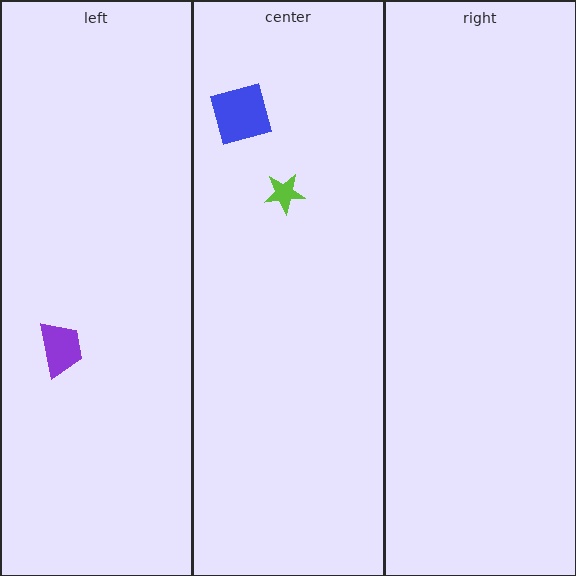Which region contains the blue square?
The center region.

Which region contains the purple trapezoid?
The left region.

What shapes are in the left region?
The purple trapezoid.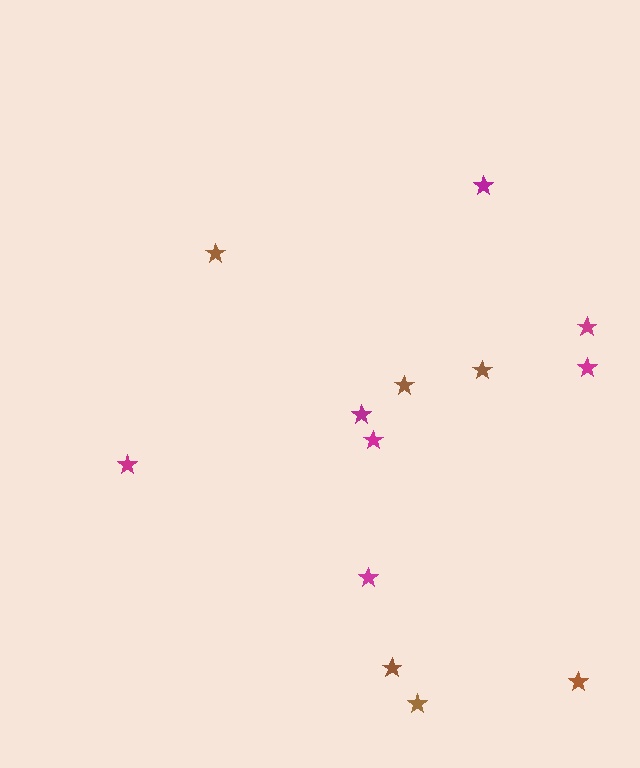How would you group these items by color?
There are 2 groups: one group of brown stars (6) and one group of magenta stars (7).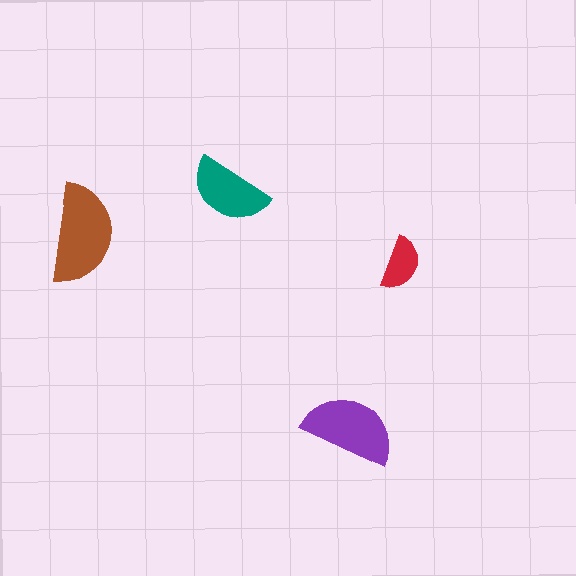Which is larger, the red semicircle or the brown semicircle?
The brown one.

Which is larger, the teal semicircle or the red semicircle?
The teal one.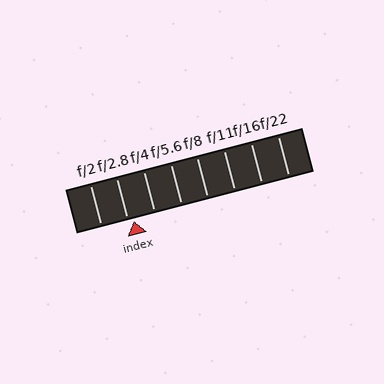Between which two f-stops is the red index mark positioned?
The index mark is between f/2.8 and f/4.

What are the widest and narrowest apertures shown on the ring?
The widest aperture shown is f/2 and the narrowest is f/22.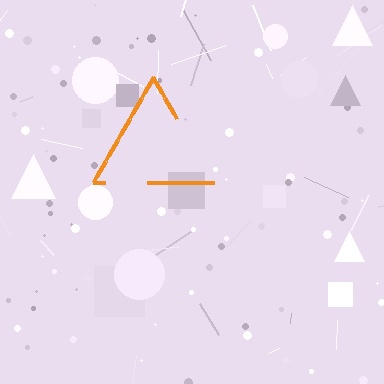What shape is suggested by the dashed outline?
The dashed outline suggests a triangle.